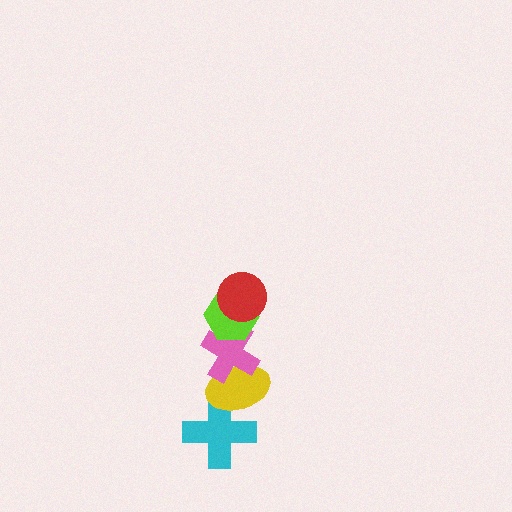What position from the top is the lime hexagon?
The lime hexagon is 2nd from the top.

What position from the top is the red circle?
The red circle is 1st from the top.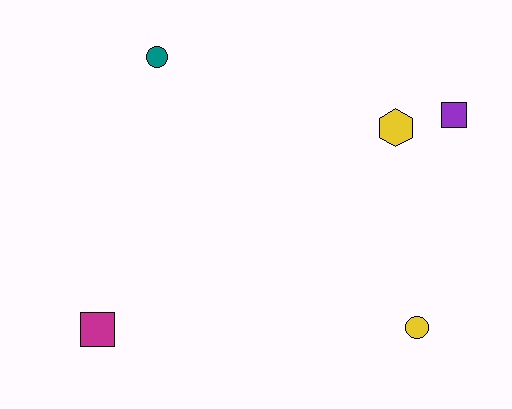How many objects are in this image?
There are 5 objects.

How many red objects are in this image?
There are no red objects.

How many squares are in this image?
There are 2 squares.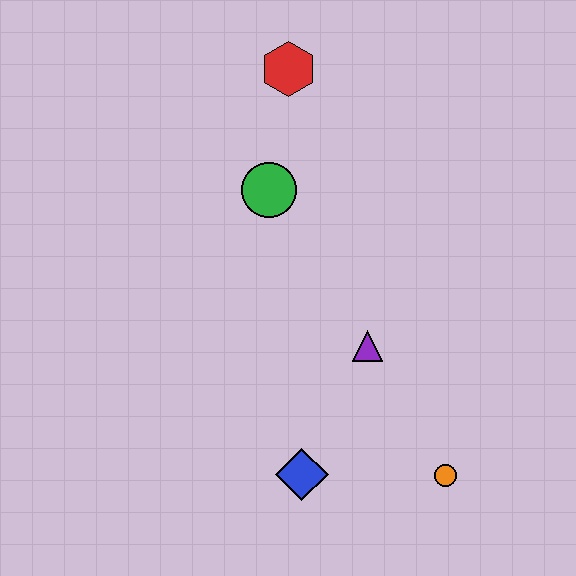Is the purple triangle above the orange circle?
Yes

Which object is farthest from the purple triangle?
The red hexagon is farthest from the purple triangle.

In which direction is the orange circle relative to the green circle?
The orange circle is below the green circle.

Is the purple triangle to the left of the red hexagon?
No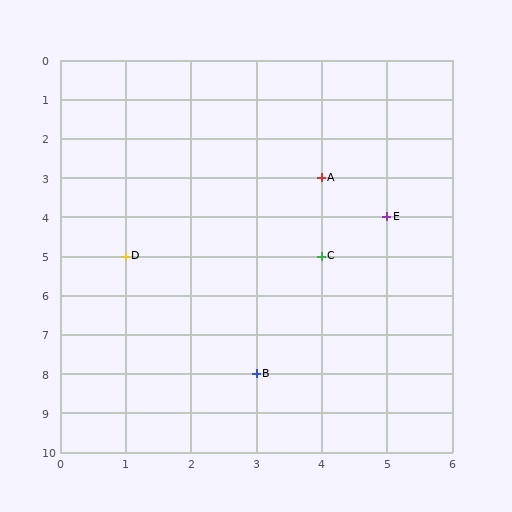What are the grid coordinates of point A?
Point A is at grid coordinates (4, 3).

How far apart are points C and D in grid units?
Points C and D are 3 columns apart.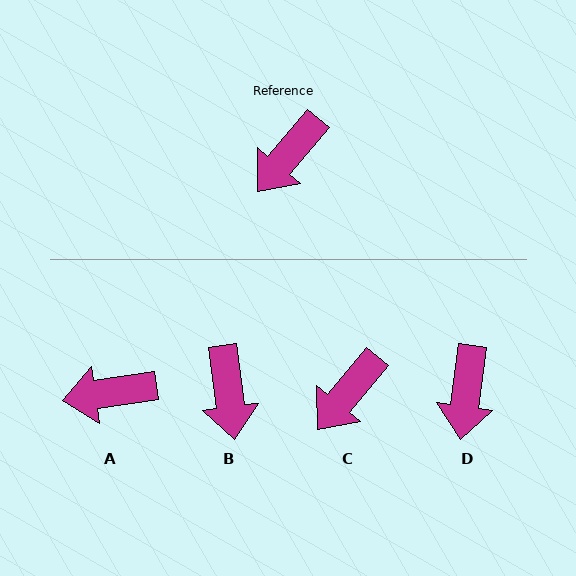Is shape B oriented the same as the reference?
No, it is off by about 47 degrees.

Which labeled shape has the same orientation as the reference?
C.